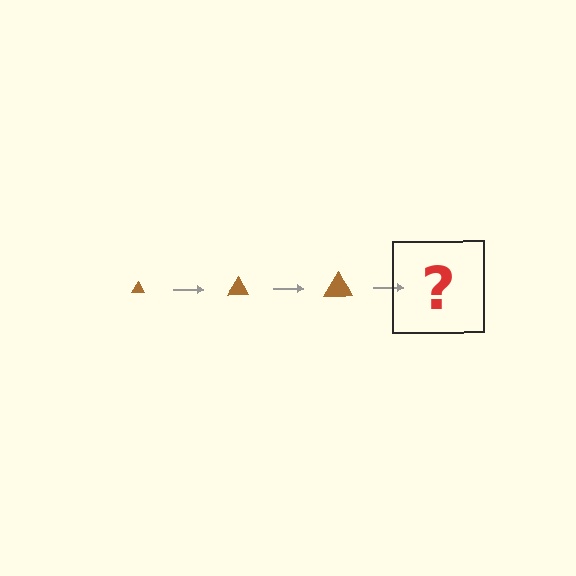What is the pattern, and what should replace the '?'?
The pattern is that the triangle gets progressively larger each step. The '?' should be a brown triangle, larger than the previous one.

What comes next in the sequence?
The next element should be a brown triangle, larger than the previous one.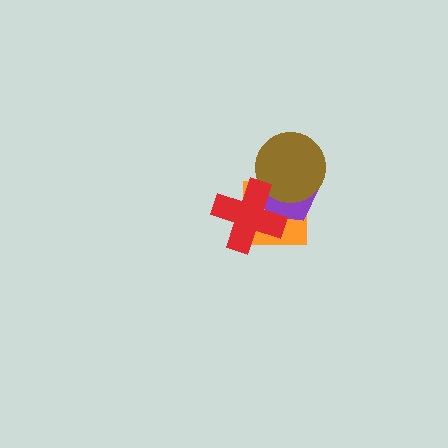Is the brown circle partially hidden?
Yes, it is partially covered by another shape.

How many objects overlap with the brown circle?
3 objects overlap with the brown circle.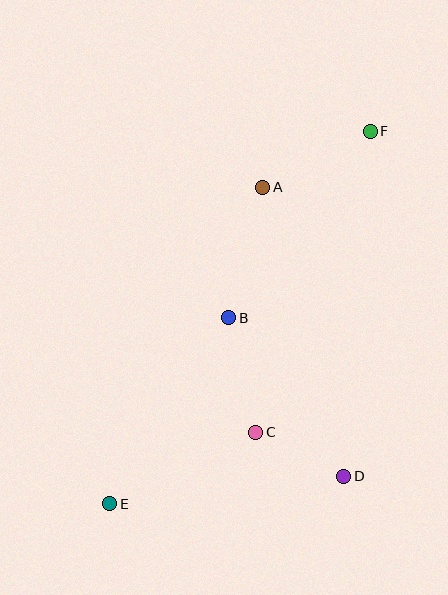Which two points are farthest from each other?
Points E and F are farthest from each other.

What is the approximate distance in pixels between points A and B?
The distance between A and B is approximately 135 pixels.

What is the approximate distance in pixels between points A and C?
The distance between A and C is approximately 245 pixels.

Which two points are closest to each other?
Points C and D are closest to each other.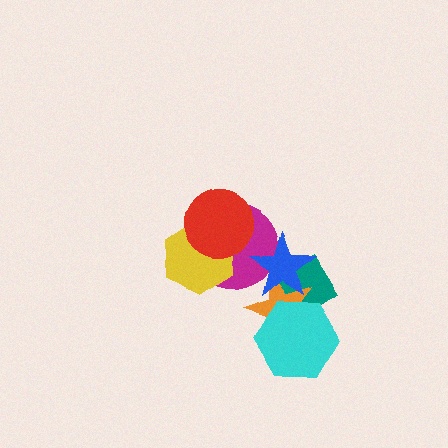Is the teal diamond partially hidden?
Yes, it is partially covered by another shape.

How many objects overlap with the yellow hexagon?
2 objects overlap with the yellow hexagon.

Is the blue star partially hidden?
No, no other shape covers it.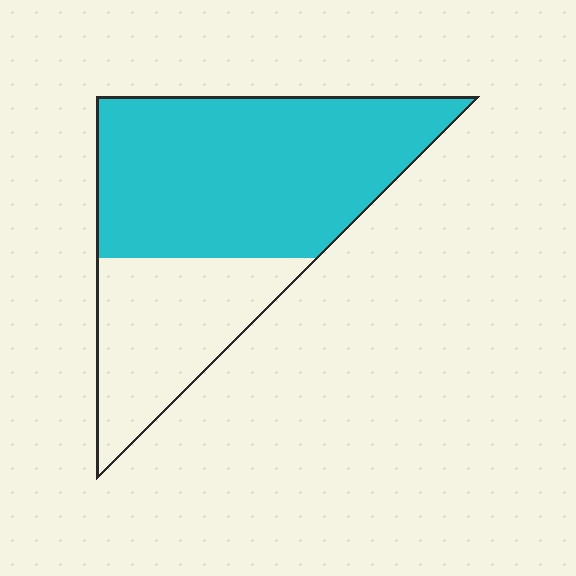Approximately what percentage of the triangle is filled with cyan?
Approximately 65%.